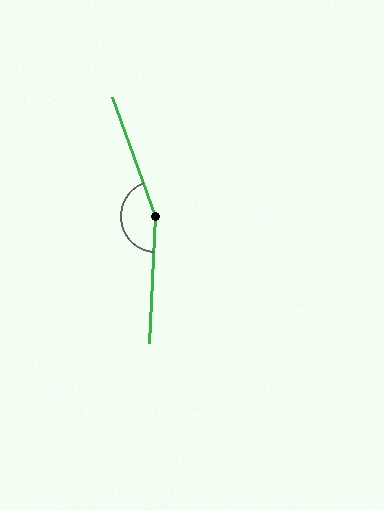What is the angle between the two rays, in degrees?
Approximately 157 degrees.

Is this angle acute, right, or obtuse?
It is obtuse.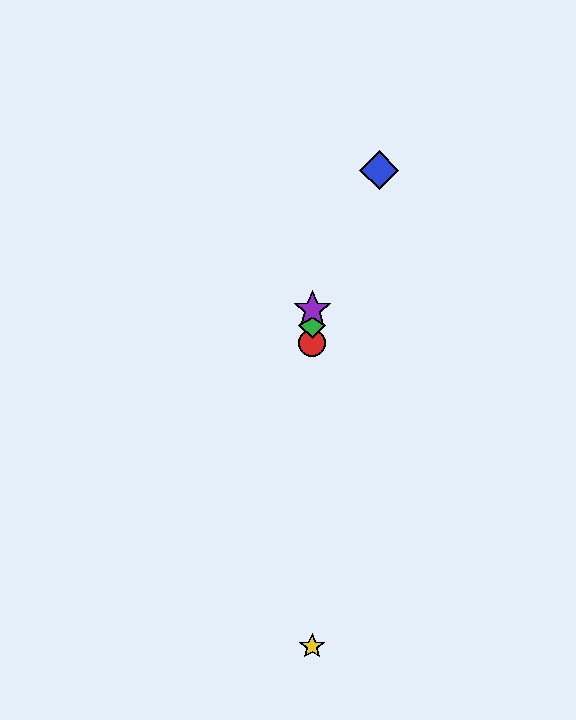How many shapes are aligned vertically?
4 shapes (the red circle, the green diamond, the yellow star, the purple star) are aligned vertically.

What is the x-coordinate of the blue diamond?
The blue diamond is at x≈379.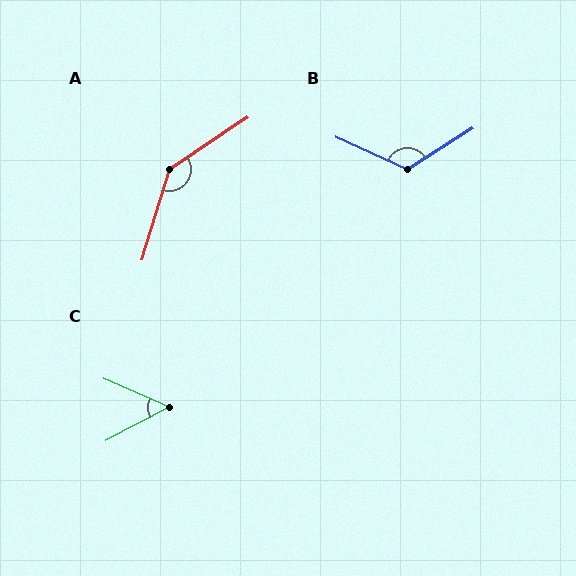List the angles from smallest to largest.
C (51°), B (123°), A (141°).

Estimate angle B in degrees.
Approximately 123 degrees.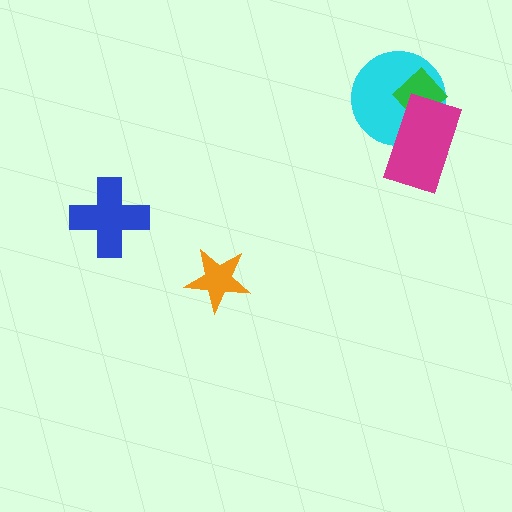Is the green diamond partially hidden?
Yes, it is partially covered by another shape.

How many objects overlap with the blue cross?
0 objects overlap with the blue cross.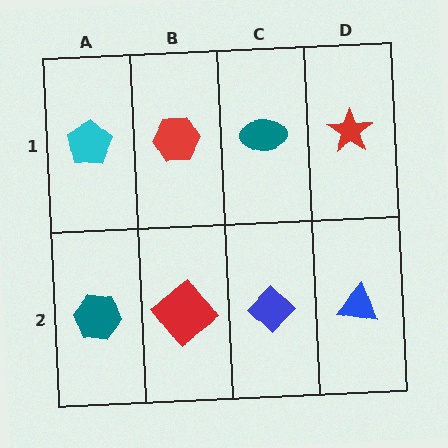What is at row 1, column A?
A cyan pentagon.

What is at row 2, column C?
A blue diamond.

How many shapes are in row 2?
4 shapes.